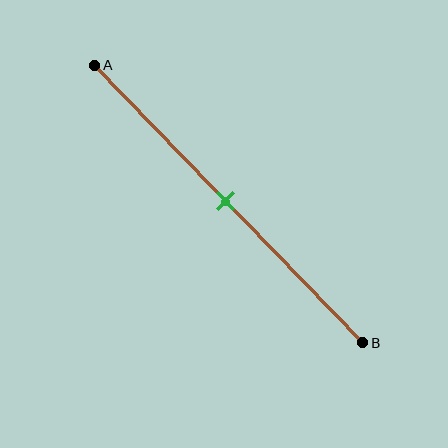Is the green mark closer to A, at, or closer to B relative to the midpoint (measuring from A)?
The green mark is approximately at the midpoint of segment AB.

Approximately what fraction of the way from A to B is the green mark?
The green mark is approximately 50% of the way from A to B.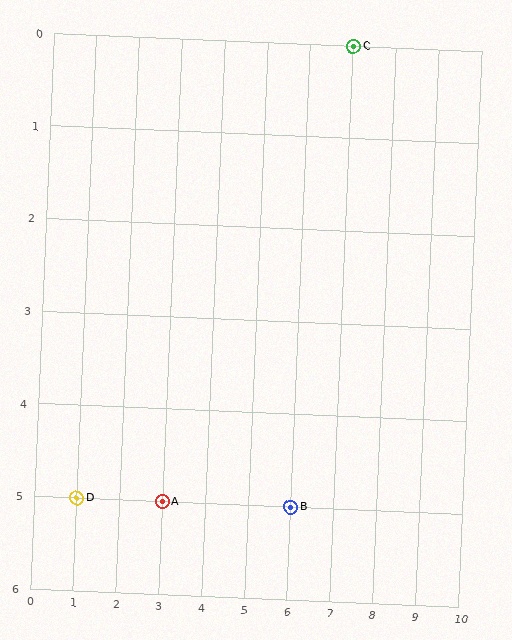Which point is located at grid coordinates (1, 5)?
Point D is at (1, 5).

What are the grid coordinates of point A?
Point A is at grid coordinates (3, 5).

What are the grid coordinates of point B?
Point B is at grid coordinates (6, 5).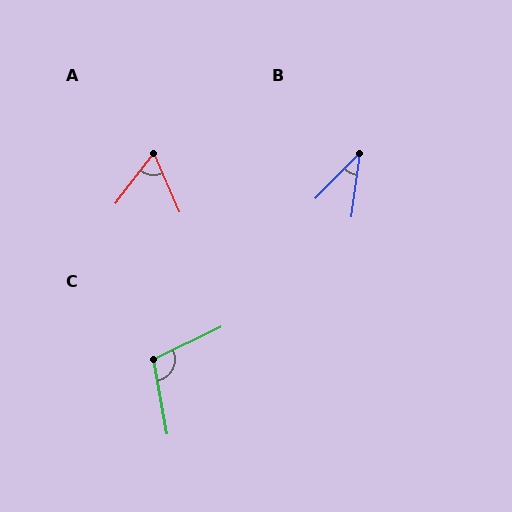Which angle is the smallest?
B, at approximately 37 degrees.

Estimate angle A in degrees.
Approximately 61 degrees.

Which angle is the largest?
C, at approximately 105 degrees.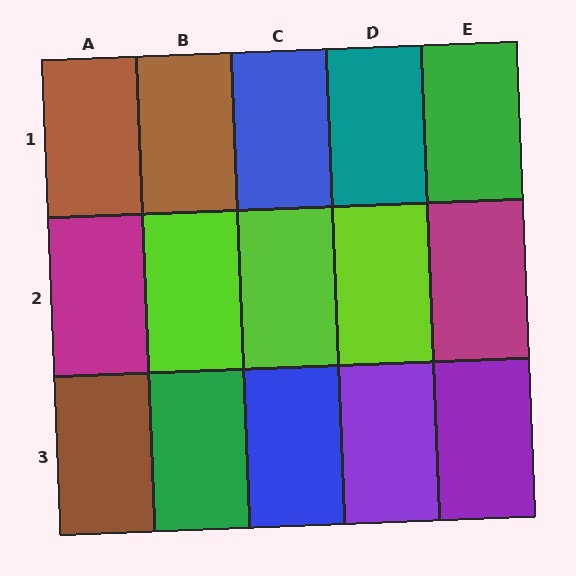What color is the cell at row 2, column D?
Lime.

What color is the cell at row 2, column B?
Lime.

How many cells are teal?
1 cell is teal.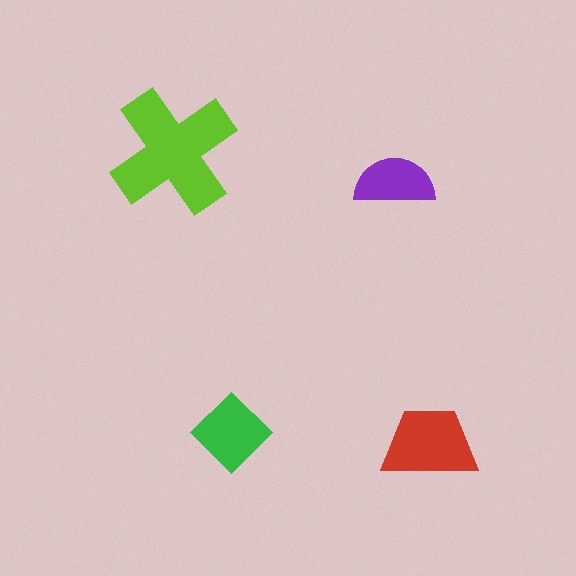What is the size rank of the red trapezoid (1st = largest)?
2nd.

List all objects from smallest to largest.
The purple semicircle, the green diamond, the red trapezoid, the lime cross.